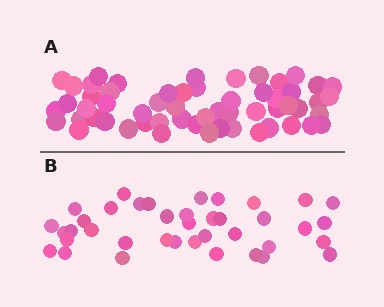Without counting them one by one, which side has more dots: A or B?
Region A (the top region) has more dots.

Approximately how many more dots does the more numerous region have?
Region A has approximately 20 more dots than region B.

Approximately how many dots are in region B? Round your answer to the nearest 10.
About 40 dots. (The exact count is 39, which rounds to 40.)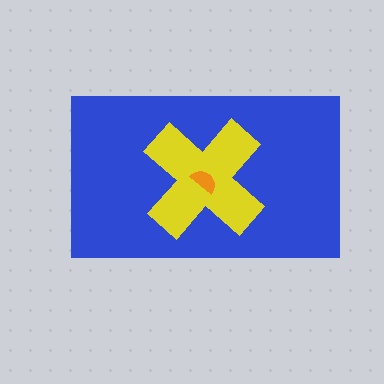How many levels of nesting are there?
3.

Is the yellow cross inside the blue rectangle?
Yes.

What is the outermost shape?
The blue rectangle.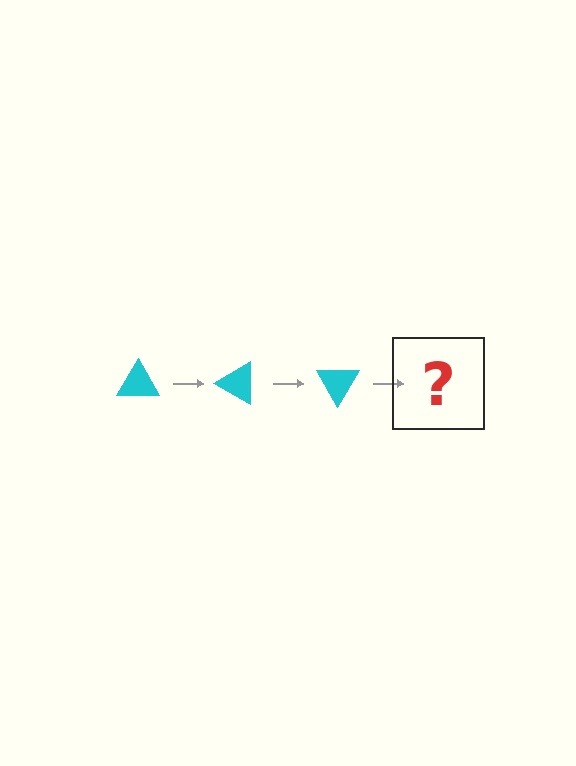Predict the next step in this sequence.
The next step is a cyan triangle rotated 90 degrees.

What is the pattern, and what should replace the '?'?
The pattern is that the triangle rotates 30 degrees each step. The '?' should be a cyan triangle rotated 90 degrees.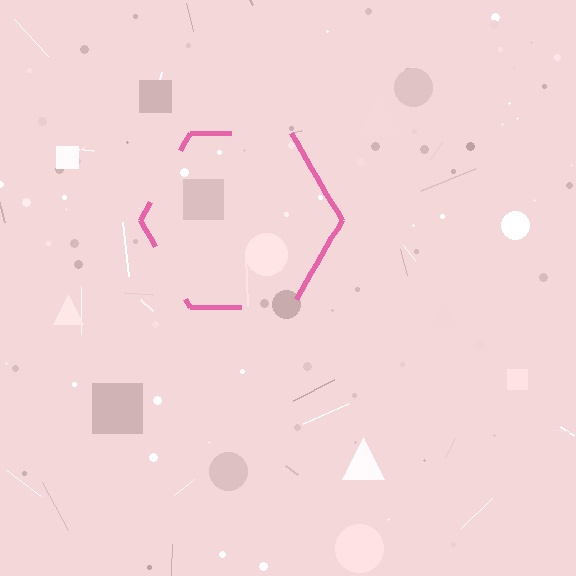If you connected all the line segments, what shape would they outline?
They would outline a hexagon.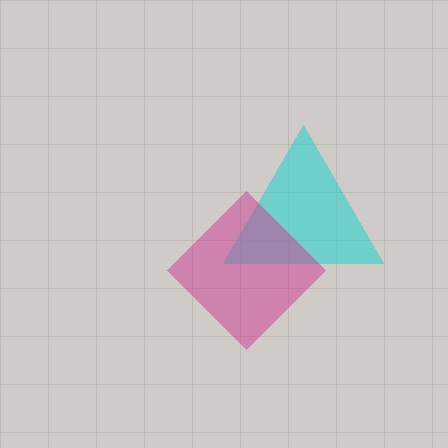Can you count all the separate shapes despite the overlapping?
Yes, there are 2 separate shapes.